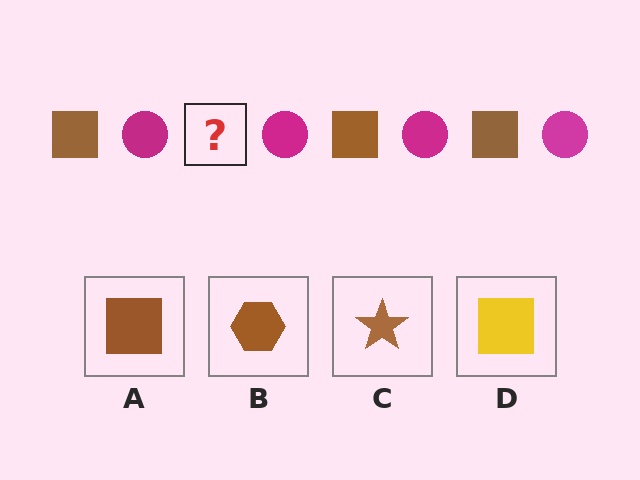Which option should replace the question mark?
Option A.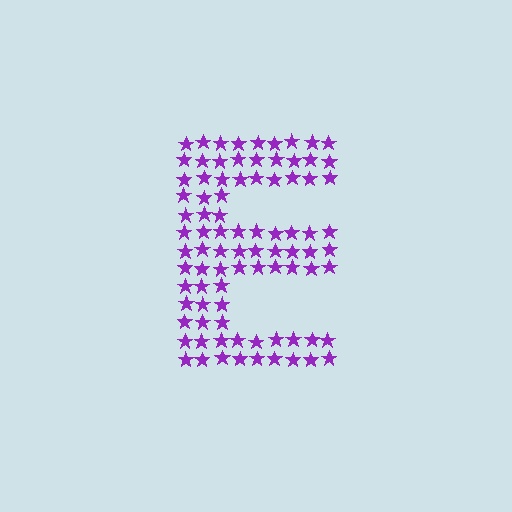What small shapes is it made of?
It is made of small stars.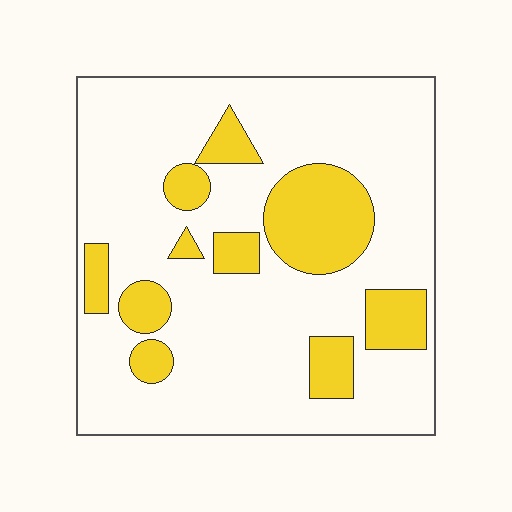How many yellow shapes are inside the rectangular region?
10.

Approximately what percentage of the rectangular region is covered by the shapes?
Approximately 20%.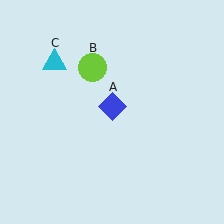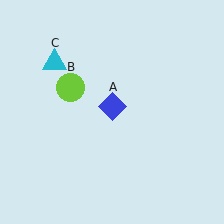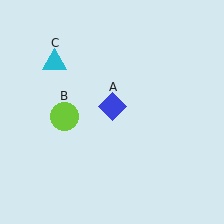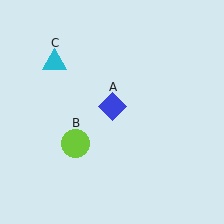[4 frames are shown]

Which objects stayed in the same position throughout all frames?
Blue diamond (object A) and cyan triangle (object C) remained stationary.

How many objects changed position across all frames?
1 object changed position: lime circle (object B).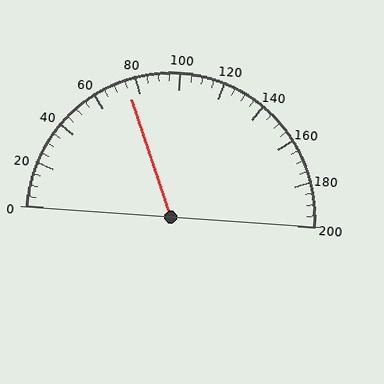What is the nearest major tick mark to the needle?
The nearest major tick mark is 80.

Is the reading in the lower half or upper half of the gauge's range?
The reading is in the lower half of the range (0 to 200).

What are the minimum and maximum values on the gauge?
The gauge ranges from 0 to 200.